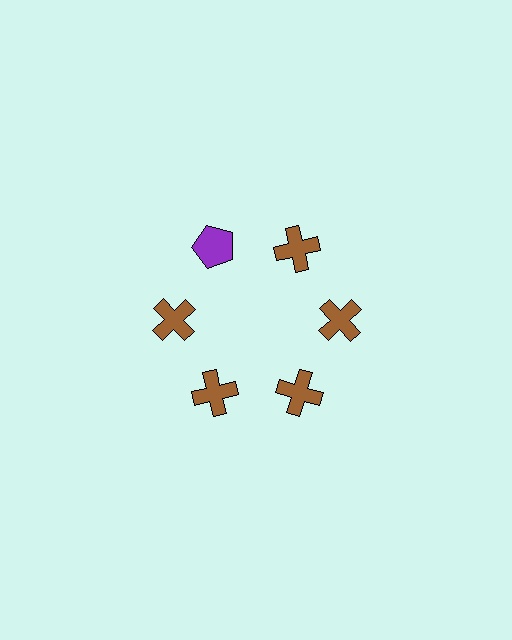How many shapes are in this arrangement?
There are 6 shapes arranged in a ring pattern.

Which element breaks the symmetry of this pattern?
The purple pentagon at roughly the 11 o'clock position breaks the symmetry. All other shapes are brown crosses.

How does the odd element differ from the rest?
It differs in both color (purple instead of brown) and shape (pentagon instead of cross).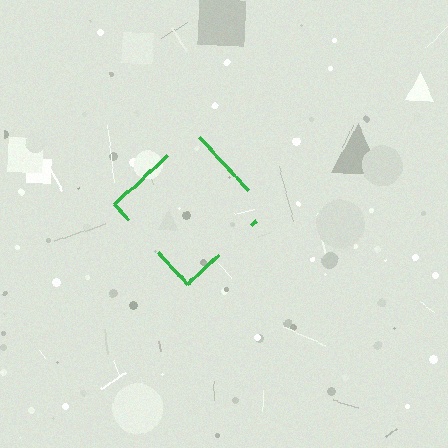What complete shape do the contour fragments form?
The contour fragments form a diamond.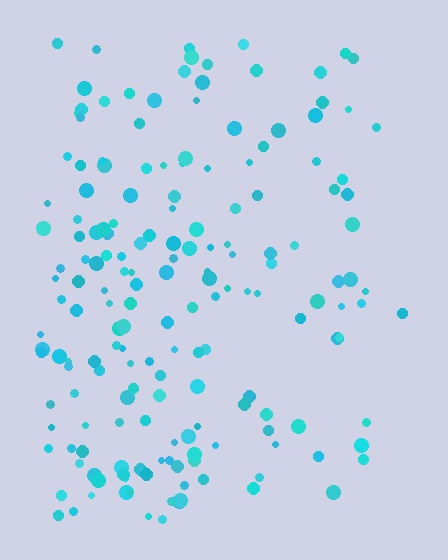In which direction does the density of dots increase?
From right to left, with the left side densest.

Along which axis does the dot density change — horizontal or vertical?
Horizontal.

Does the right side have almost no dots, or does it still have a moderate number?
Still a moderate number, just noticeably fewer than the left.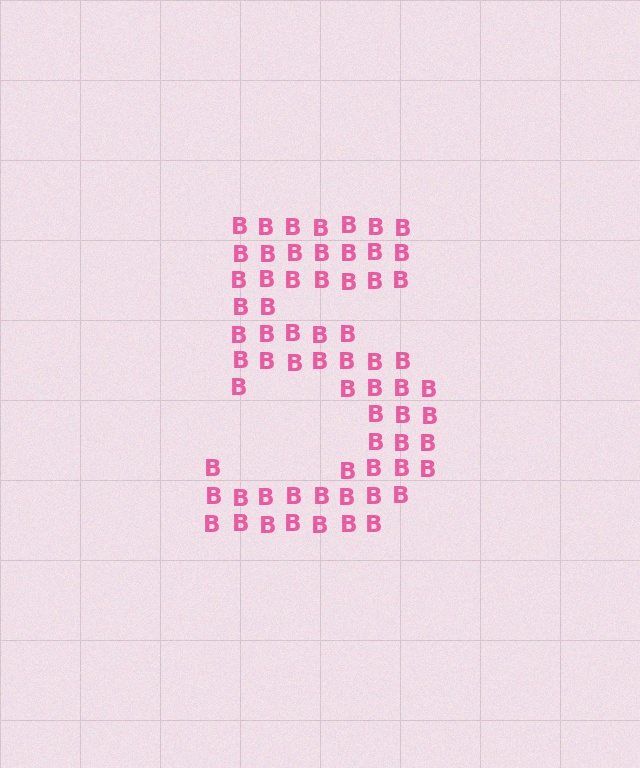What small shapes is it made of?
It is made of small letter B's.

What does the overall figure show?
The overall figure shows the digit 5.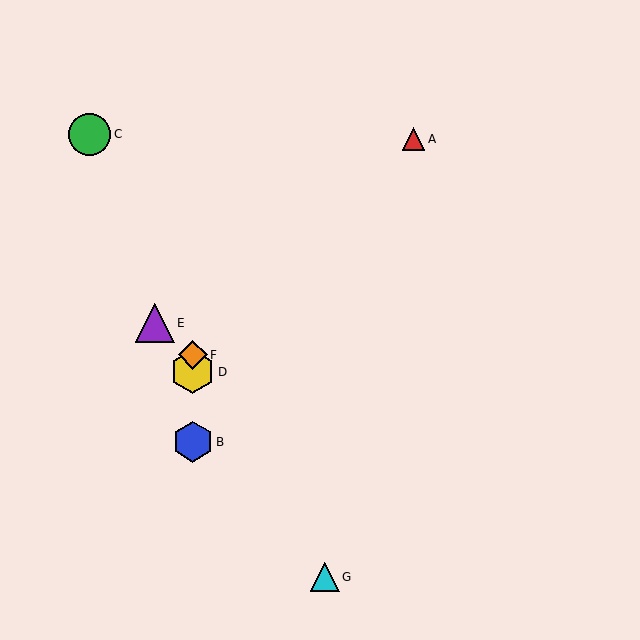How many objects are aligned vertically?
3 objects (B, D, F) are aligned vertically.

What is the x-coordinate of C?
Object C is at x≈90.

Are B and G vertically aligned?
No, B is at x≈193 and G is at x≈325.